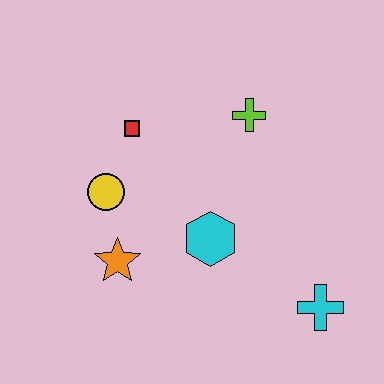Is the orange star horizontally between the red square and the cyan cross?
No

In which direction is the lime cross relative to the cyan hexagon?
The lime cross is above the cyan hexagon.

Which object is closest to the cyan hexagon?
The orange star is closest to the cyan hexagon.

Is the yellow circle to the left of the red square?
Yes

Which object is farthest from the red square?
The cyan cross is farthest from the red square.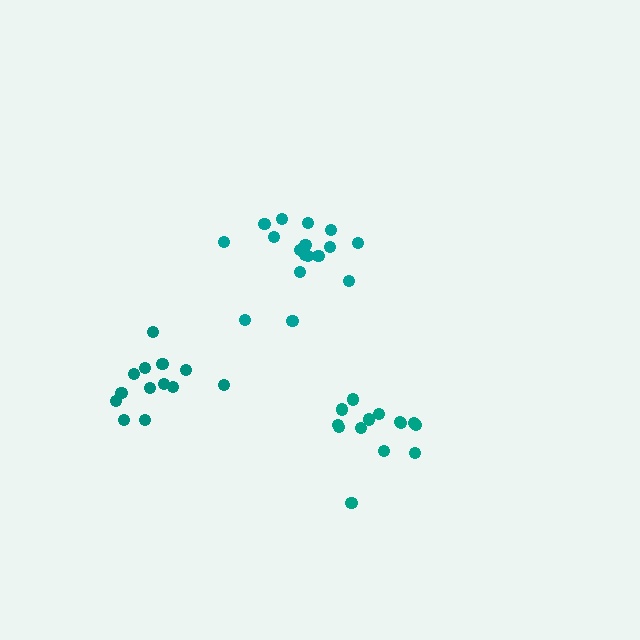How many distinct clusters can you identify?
There are 3 distinct clusters.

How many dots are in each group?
Group 1: 14 dots, Group 2: 17 dots, Group 3: 13 dots (44 total).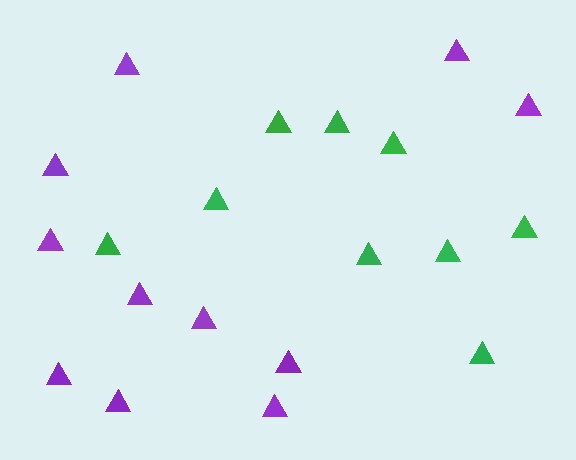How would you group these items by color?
There are 2 groups: one group of purple triangles (11) and one group of green triangles (9).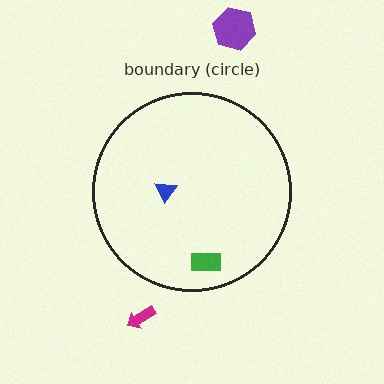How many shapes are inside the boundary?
2 inside, 2 outside.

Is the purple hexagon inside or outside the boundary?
Outside.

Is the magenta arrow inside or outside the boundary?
Outside.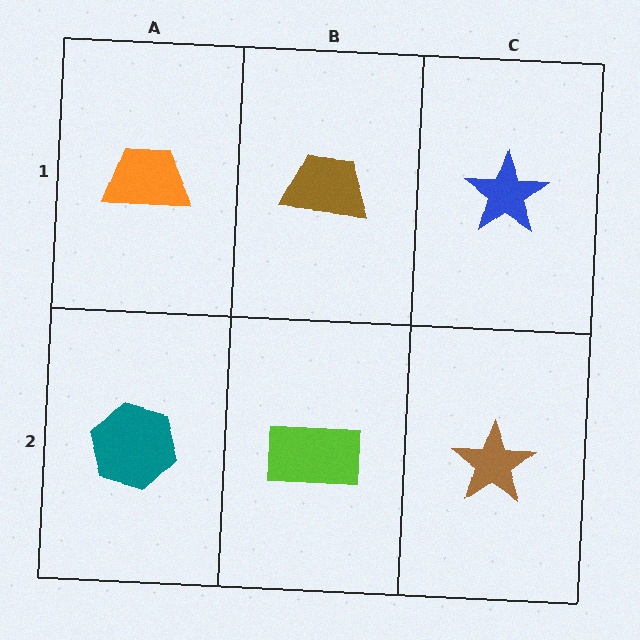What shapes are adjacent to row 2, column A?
An orange trapezoid (row 1, column A), a lime rectangle (row 2, column B).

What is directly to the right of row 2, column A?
A lime rectangle.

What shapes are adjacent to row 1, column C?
A brown star (row 2, column C), a brown trapezoid (row 1, column B).